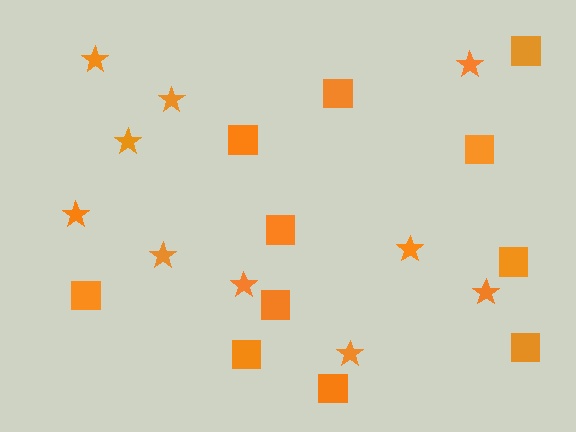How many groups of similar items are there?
There are 2 groups: one group of squares (11) and one group of stars (10).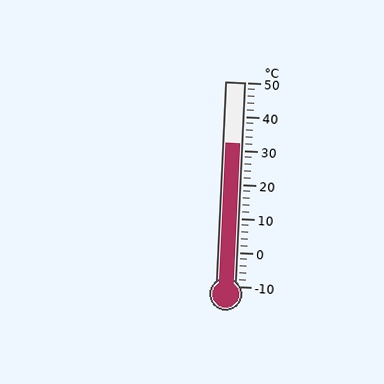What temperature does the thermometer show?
The thermometer shows approximately 32°C.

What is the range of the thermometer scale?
The thermometer scale ranges from -10°C to 50°C.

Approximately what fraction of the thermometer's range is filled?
The thermometer is filled to approximately 70% of its range.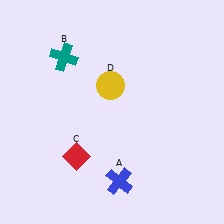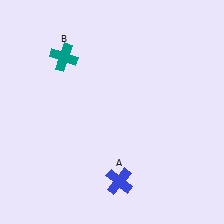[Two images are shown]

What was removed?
The yellow circle (D), the red diamond (C) were removed in Image 2.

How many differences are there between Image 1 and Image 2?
There are 2 differences between the two images.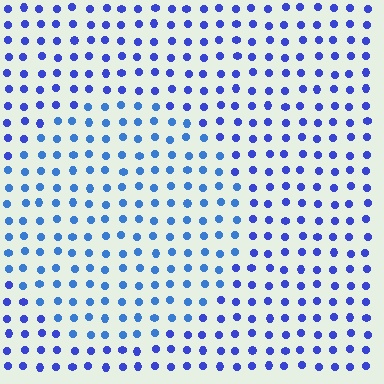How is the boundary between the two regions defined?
The boundary is defined purely by a slight shift in hue (about 22 degrees). Spacing, size, and orientation are identical on both sides.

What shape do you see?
I see a circle.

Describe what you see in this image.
The image is filled with small blue elements in a uniform arrangement. A circle-shaped region is visible where the elements are tinted to a slightly different hue, forming a subtle color boundary.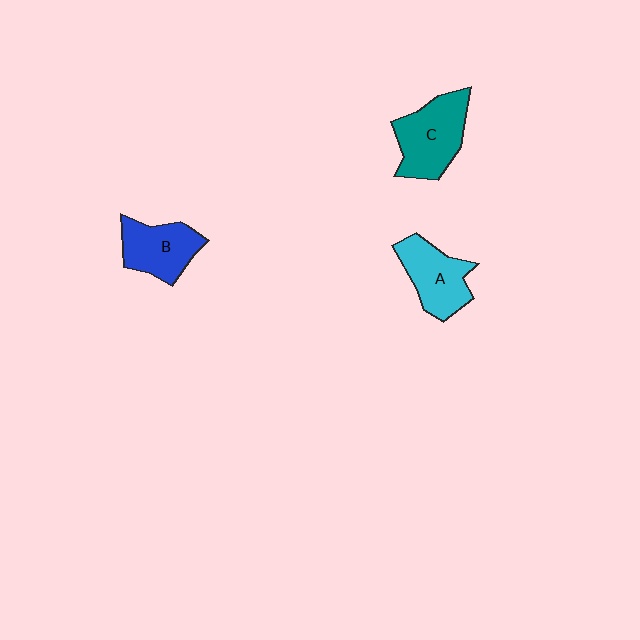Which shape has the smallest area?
Shape B (blue).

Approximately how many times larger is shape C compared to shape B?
Approximately 1.2 times.